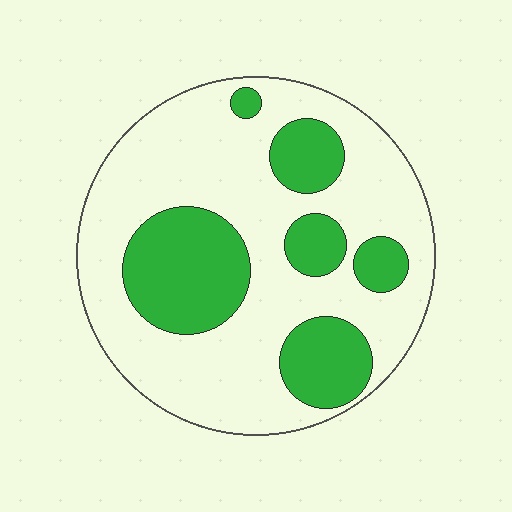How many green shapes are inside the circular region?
6.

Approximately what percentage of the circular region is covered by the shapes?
Approximately 30%.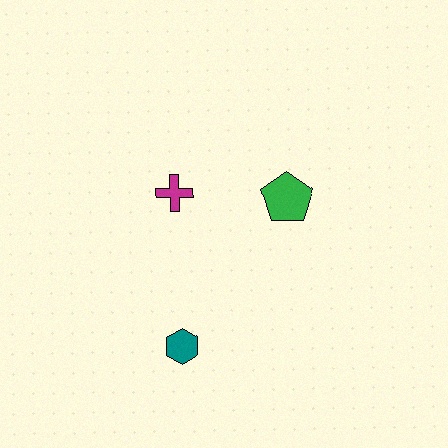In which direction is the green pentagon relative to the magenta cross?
The green pentagon is to the right of the magenta cross.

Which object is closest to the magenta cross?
The green pentagon is closest to the magenta cross.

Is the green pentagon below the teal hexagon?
No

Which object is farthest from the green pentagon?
The teal hexagon is farthest from the green pentagon.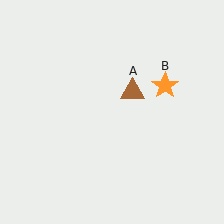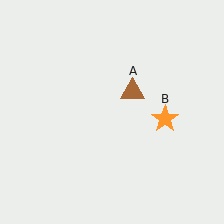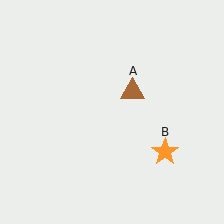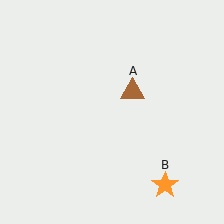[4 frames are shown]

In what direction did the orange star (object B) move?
The orange star (object B) moved down.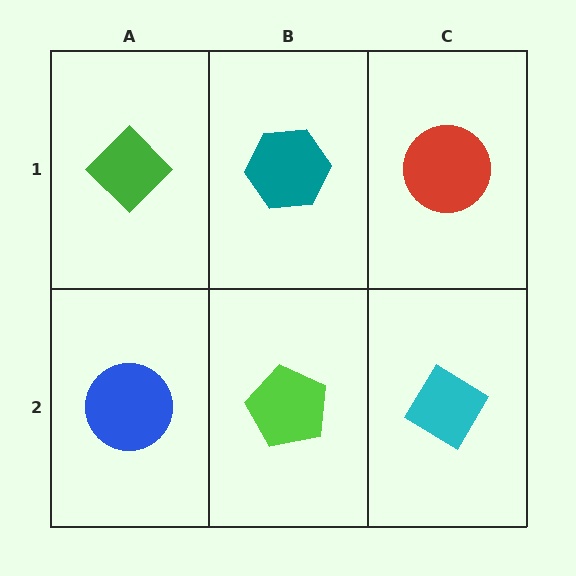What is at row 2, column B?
A lime pentagon.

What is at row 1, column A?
A green diamond.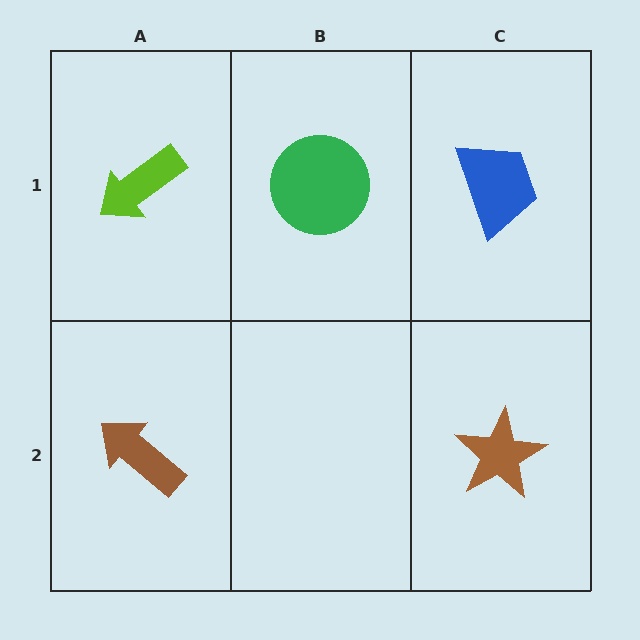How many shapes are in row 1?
3 shapes.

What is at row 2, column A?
A brown arrow.